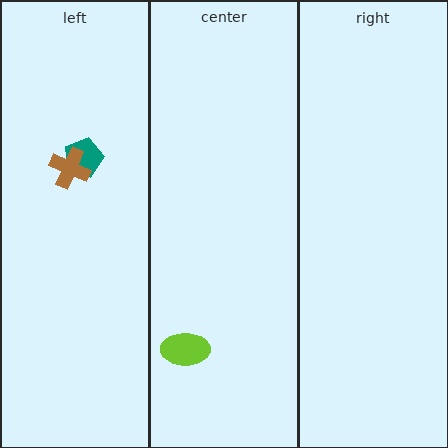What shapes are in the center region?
The lime ellipse.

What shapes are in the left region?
The teal pentagon, the brown cross.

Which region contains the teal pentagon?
The left region.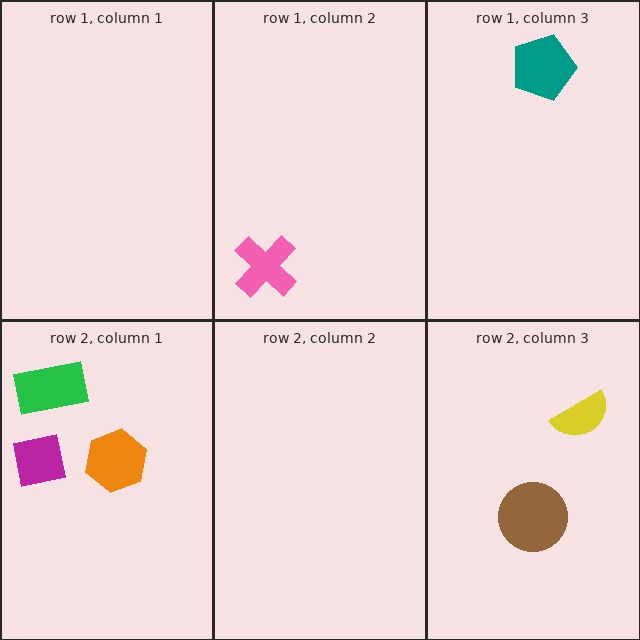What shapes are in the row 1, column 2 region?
The pink cross.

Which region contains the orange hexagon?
The row 2, column 1 region.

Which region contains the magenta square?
The row 2, column 1 region.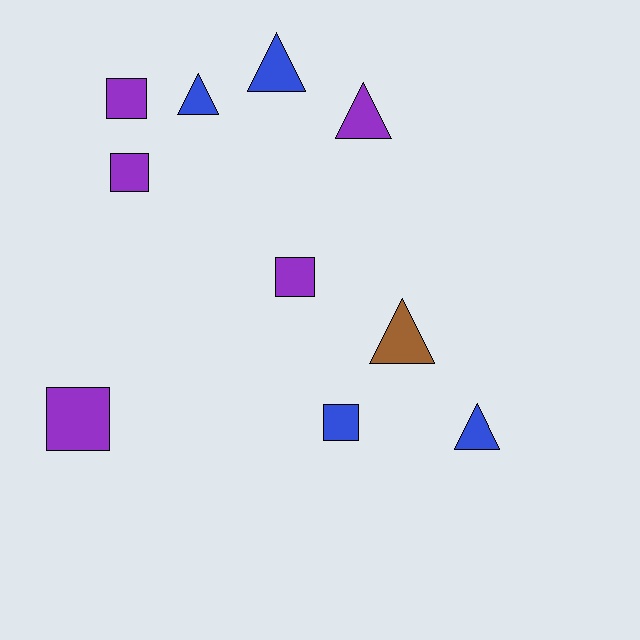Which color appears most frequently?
Purple, with 5 objects.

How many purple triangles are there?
There is 1 purple triangle.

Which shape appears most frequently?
Triangle, with 5 objects.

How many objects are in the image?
There are 10 objects.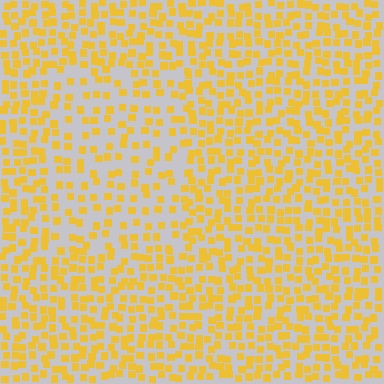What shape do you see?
I see a rectangle.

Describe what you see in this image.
The image contains small yellow elements arranged at two different densities. A rectangle-shaped region is visible where the elements are less densely packed than the surrounding area.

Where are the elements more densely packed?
The elements are more densely packed outside the rectangle boundary.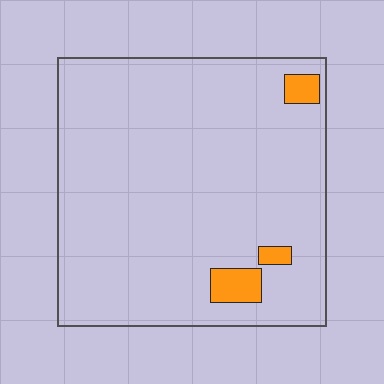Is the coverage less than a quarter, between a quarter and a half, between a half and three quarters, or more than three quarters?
Less than a quarter.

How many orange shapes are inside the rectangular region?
3.